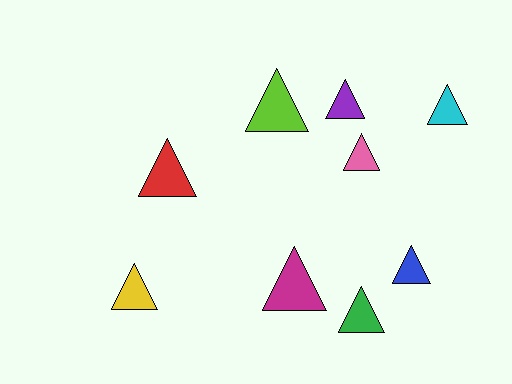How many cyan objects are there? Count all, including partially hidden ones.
There is 1 cyan object.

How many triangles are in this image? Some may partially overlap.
There are 9 triangles.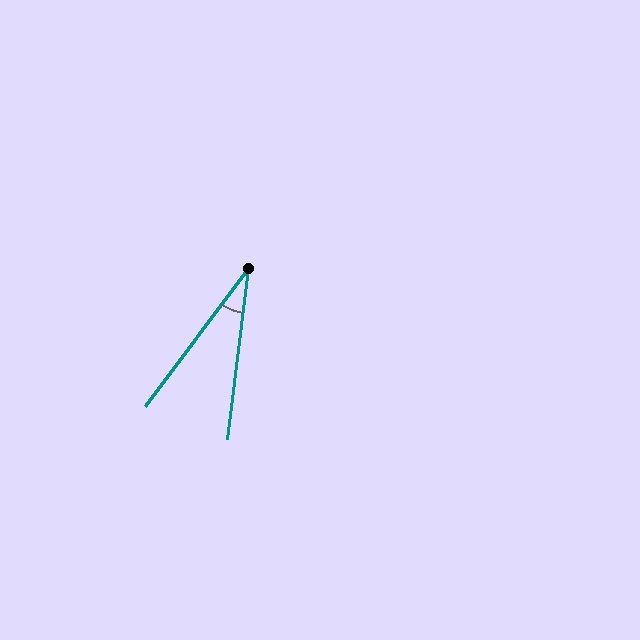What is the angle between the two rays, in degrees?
Approximately 29 degrees.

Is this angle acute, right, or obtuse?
It is acute.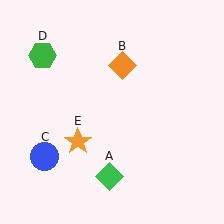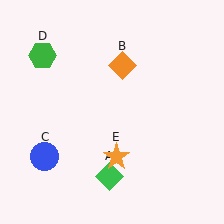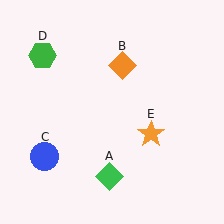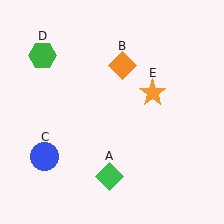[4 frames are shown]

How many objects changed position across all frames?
1 object changed position: orange star (object E).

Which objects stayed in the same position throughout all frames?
Green diamond (object A) and orange diamond (object B) and blue circle (object C) and green hexagon (object D) remained stationary.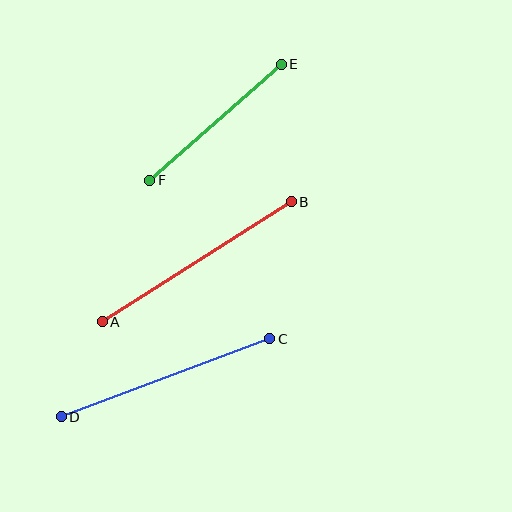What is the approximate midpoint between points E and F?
The midpoint is at approximately (216, 122) pixels.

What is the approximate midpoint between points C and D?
The midpoint is at approximately (166, 378) pixels.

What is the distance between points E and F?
The distance is approximately 175 pixels.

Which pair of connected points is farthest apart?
Points A and B are farthest apart.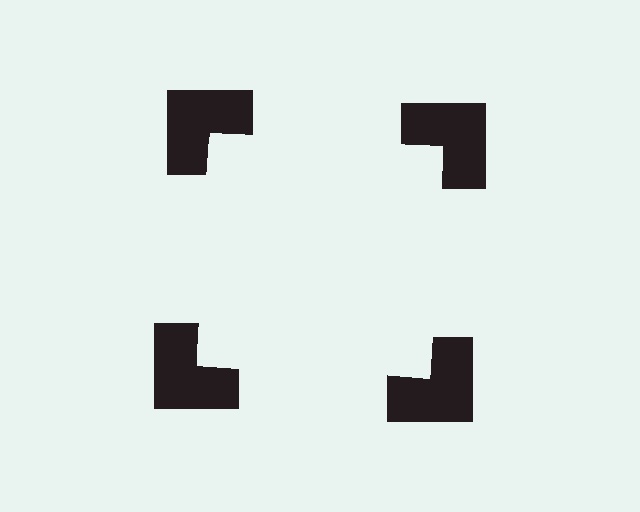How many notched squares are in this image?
There are 4 — one at each vertex of the illusory square.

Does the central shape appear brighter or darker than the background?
It typically appears slightly brighter than the background, even though no actual brightness change is drawn.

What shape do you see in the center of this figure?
An illusory square — its edges are inferred from the aligned wedge cuts in the notched squares, not physically drawn.